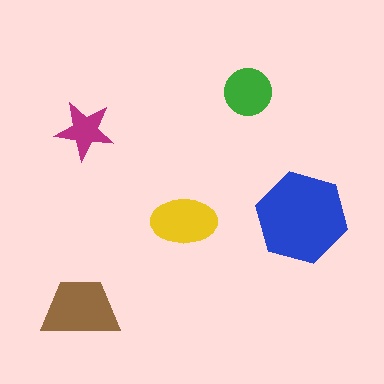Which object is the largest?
The blue hexagon.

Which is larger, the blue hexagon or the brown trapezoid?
The blue hexagon.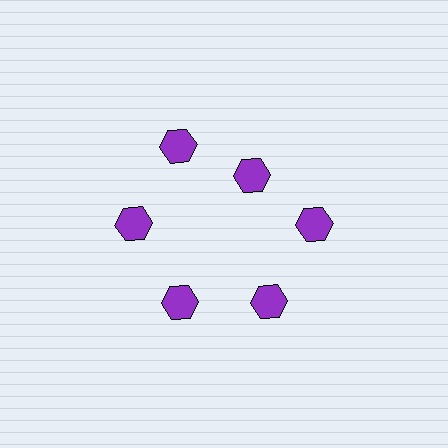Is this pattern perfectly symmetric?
No. The 6 purple hexagons are arranged in a ring, but one element near the 1 o'clock position is pulled inward toward the center, breaking the 6-fold rotational symmetry.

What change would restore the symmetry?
The symmetry would be restored by moving it outward, back onto the ring so that all 6 hexagons sit at equal angles and equal distance from the center.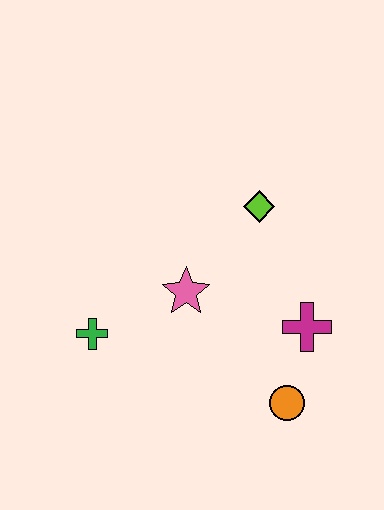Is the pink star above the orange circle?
Yes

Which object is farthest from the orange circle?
The green cross is farthest from the orange circle.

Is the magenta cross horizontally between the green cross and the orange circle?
No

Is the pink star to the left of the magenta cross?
Yes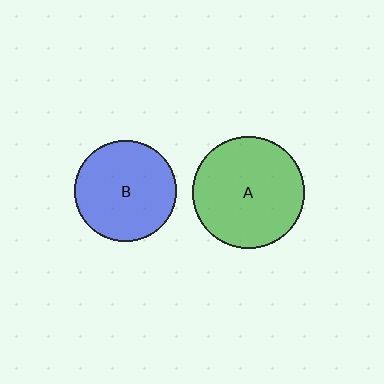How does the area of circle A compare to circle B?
Approximately 1.2 times.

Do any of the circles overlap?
No, none of the circles overlap.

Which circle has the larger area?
Circle A (green).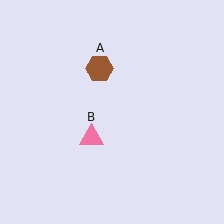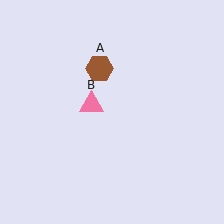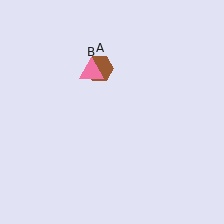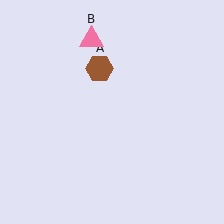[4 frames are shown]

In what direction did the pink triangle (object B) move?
The pink triangle (object B) moved up.